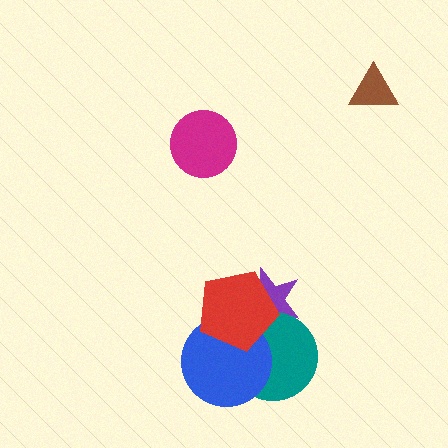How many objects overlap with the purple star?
2 objects overlap with the purple star.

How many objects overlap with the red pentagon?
3 objects overlap with the red pentagon.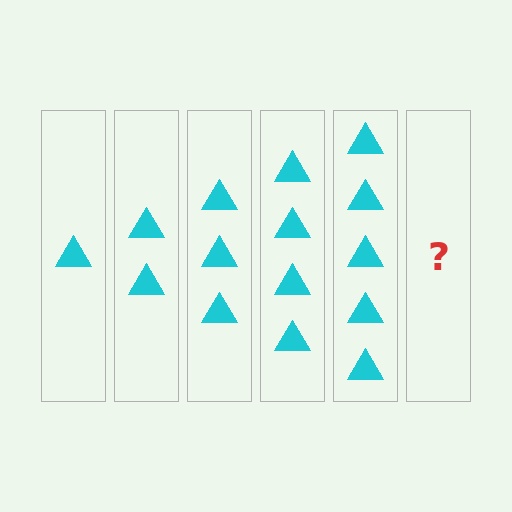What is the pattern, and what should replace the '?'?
The pattern is that each step adds one more triangle. The '?' should be 6 triangles.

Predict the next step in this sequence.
The next step is 6 triangles.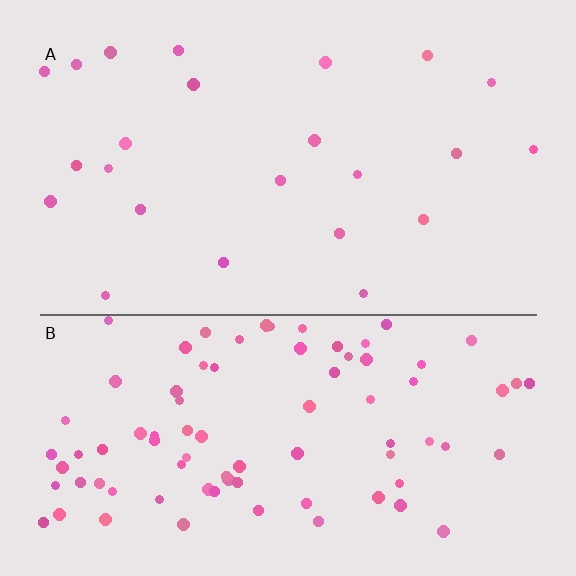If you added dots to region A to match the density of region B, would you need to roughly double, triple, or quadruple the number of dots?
Approximately quadruple.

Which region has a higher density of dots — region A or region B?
B (the bottom).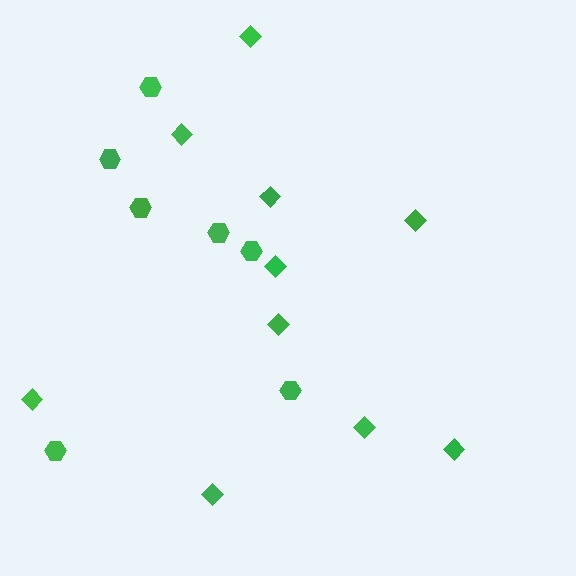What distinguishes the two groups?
There are 2 groups: one group of hexagons (7) and one group of diamonds (10).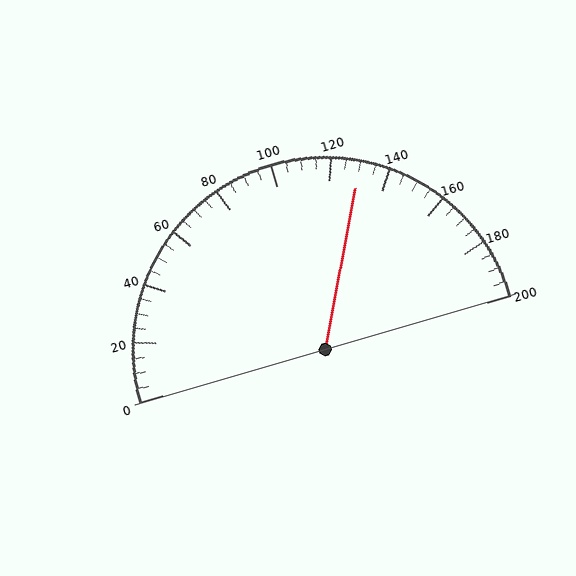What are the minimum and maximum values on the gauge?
The gauge ranges from 0 to 200.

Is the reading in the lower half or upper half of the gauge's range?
The reading is in the upper half of the range (0 to 200).